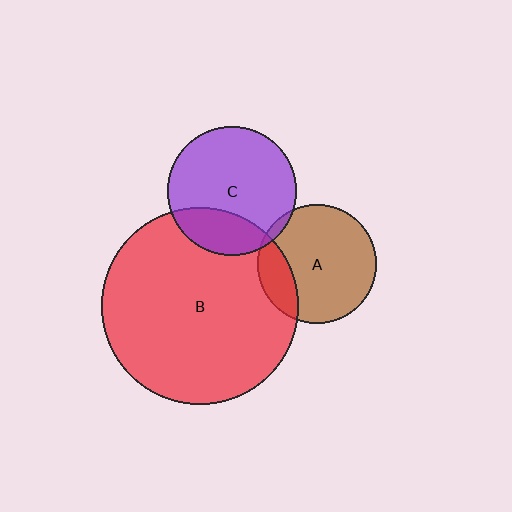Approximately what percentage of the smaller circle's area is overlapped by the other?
Approximately 25%.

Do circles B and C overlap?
Yes.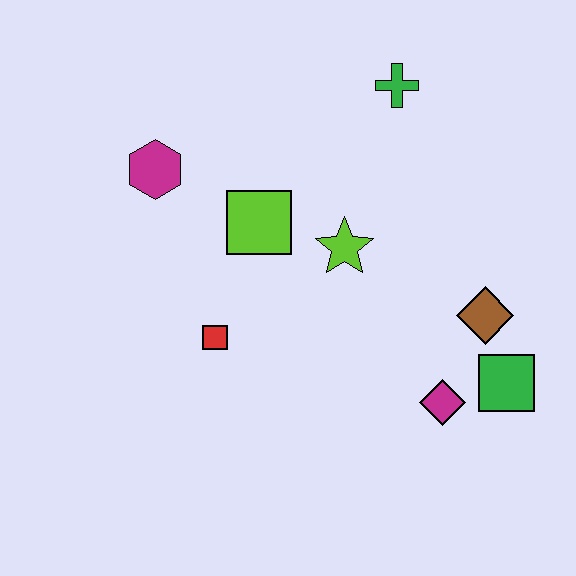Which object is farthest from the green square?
The magenta hexagon is farthest from the green square.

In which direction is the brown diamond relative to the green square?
The brown diamond is above the green square.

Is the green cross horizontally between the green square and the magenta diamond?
No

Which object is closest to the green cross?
The lime star is closest to the green cross.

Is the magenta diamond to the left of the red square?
No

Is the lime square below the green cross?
Yes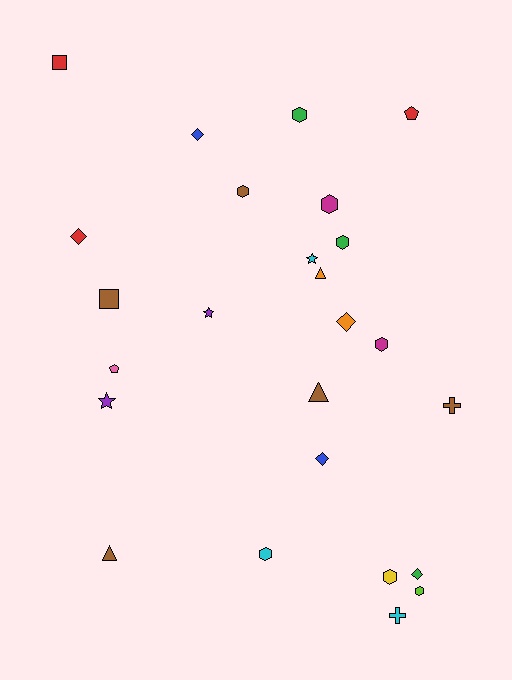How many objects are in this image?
There are 25 objects.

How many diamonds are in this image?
There are 5 diamonds.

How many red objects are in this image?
There are 3 red objects.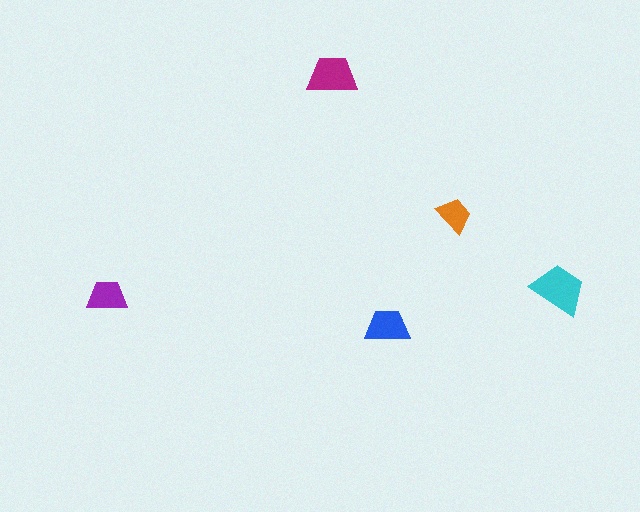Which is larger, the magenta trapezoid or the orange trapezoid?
The magenta one.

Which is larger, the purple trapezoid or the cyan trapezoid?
The cyan one.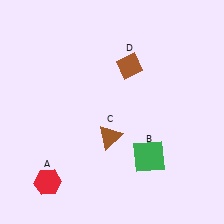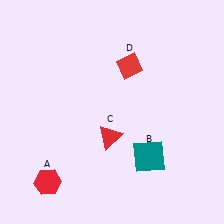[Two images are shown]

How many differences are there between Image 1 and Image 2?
There are 3 differences between the two images.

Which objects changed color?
B changed from green to teal. C changed from brown to red. D changed from brown to red.